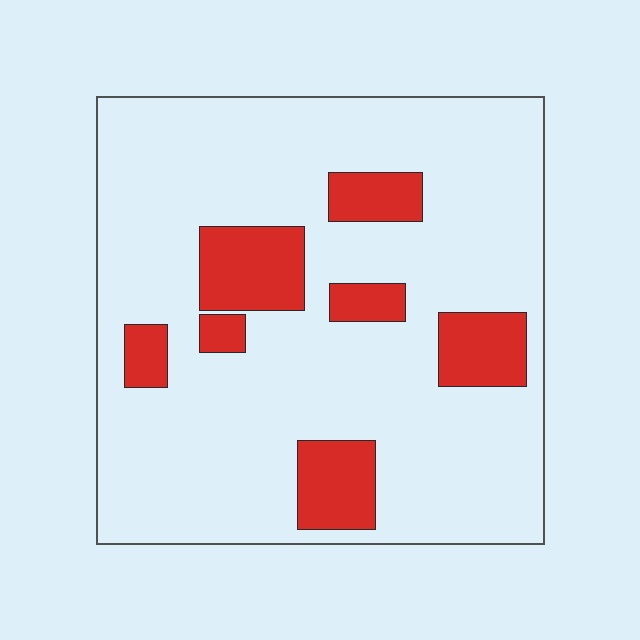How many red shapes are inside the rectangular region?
7.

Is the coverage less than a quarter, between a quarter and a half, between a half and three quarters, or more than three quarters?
Less than a quarter.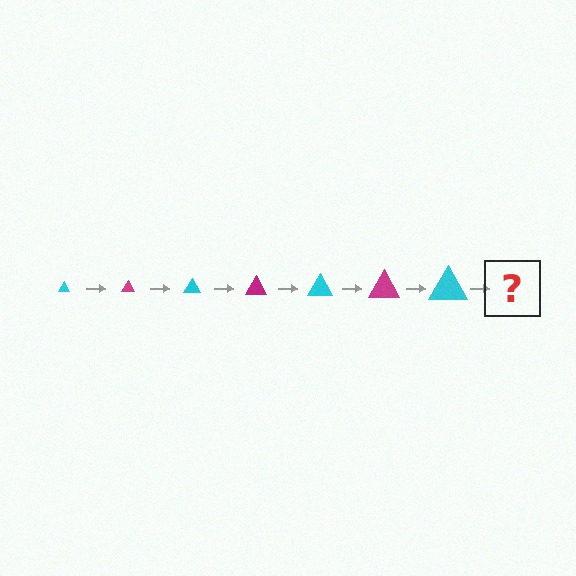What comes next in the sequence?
The next element should be a magenta triangle, larger than the previous one.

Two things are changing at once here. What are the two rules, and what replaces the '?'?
The two rules are that the triangle grows larger each step and the color cycles through cyan and magenta. The '?' should be a magenta triangle, larger than the previous one.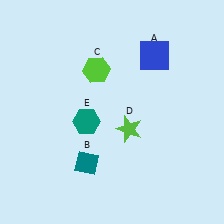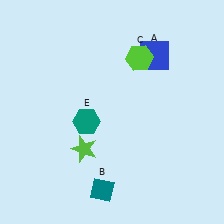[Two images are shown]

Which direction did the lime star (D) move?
The lime star (D) moved left.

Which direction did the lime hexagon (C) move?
The lime hexagon (C) moved right.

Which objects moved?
The objects that moved are: the teal diamond (B), the lime hexagon (C), the lime star (D).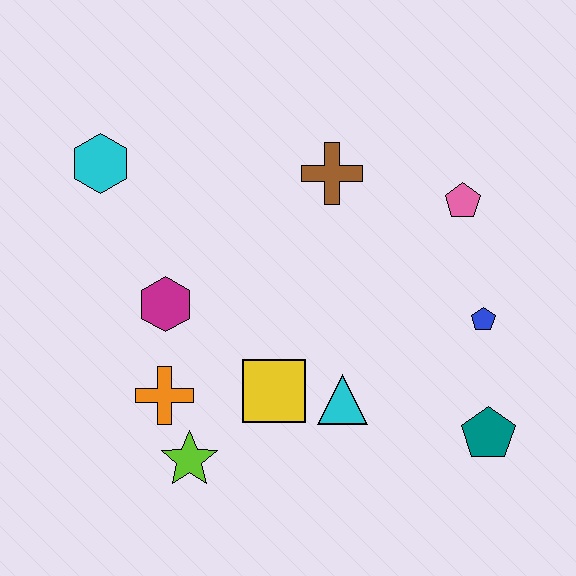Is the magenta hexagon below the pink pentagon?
Yes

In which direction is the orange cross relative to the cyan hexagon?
The orange cross is below the cyan hexagon.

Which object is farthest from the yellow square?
The cyan hexagon is farthest from the yellow square.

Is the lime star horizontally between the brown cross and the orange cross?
Yes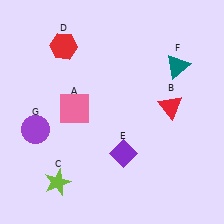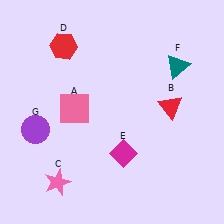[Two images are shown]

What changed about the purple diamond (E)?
In Image 1, E is purple. In Image 2, it changed to magenta.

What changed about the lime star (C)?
In Image 1, C is lime. In Image 2, it changed to pink.